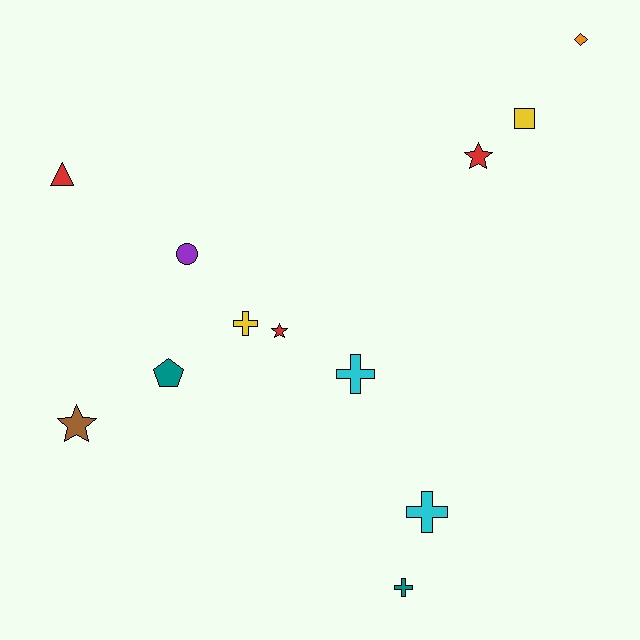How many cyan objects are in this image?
There are 2 cyan objects.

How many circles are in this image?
There is 1 circle.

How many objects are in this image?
There are 12 objects.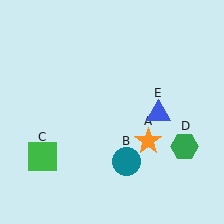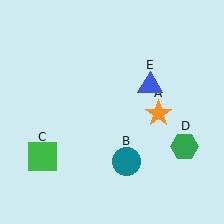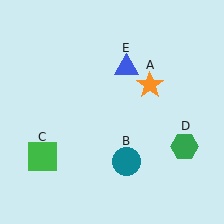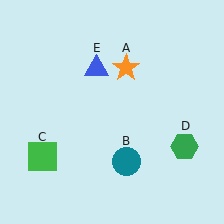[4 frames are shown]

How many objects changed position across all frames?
2 objects changed position: orange star (object A), blue triangle (object E).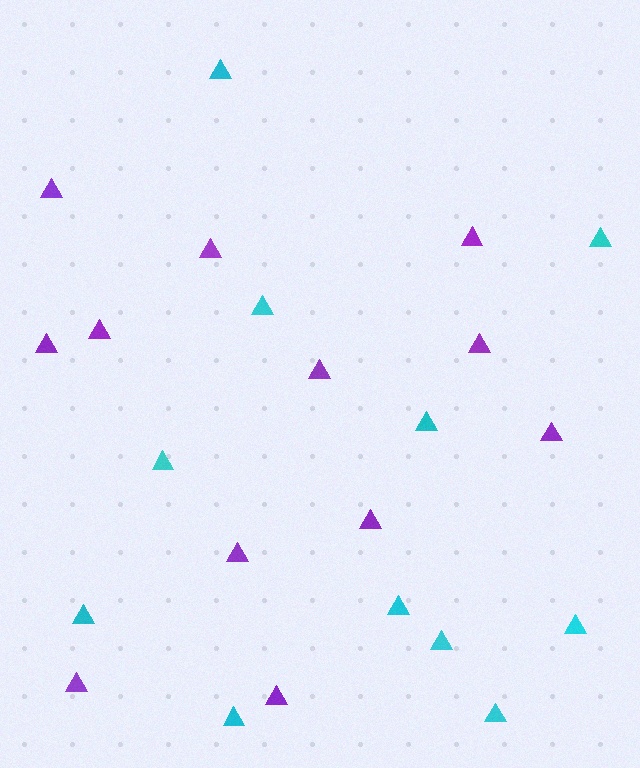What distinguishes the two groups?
There are 2 groups: one group of cyan triangles (11) and one group of purple triangles (12).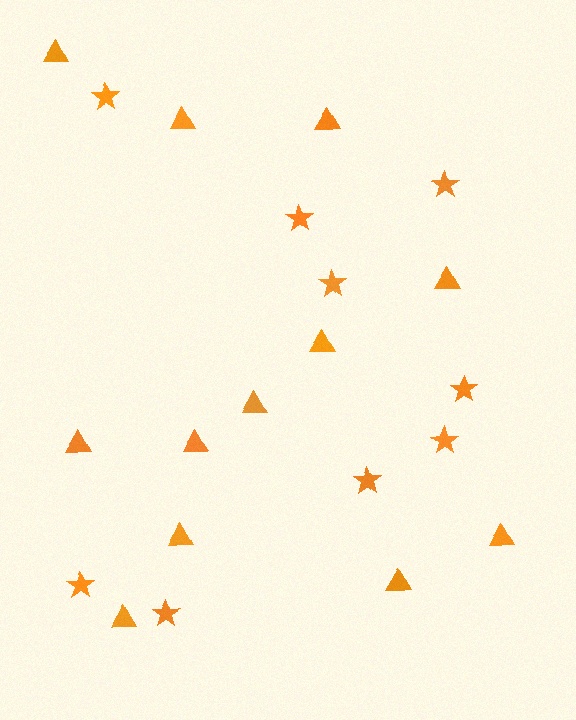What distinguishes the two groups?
There are 2 groups: one group of stars (9) and one group of triangles (12).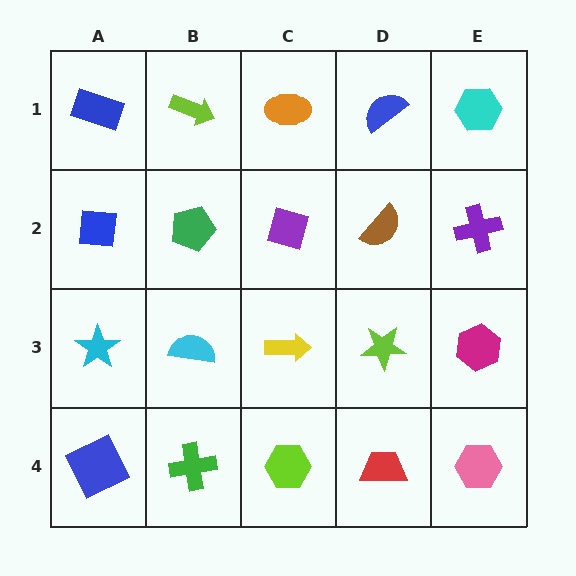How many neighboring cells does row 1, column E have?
2.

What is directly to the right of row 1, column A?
A lime arrow.